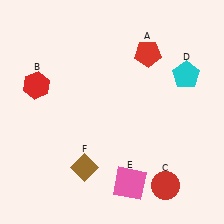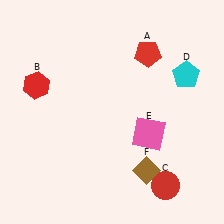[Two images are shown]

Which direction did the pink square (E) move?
The pink square (E) moved up.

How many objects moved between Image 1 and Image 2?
2 objects moved between the two images.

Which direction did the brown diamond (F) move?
The brown diamond (F) moved right.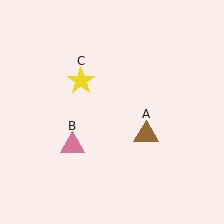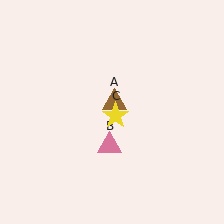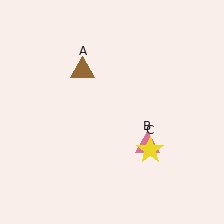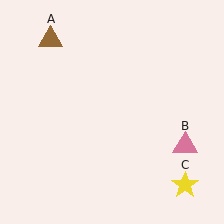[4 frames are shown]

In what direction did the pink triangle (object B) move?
The pink triangle (object B) moved right.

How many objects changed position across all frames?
3 objects changed position: brown triangle (object A), pink triangle (object B), yellow star (object C).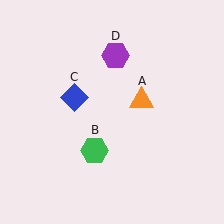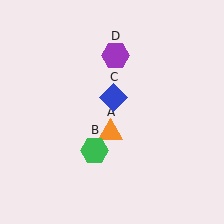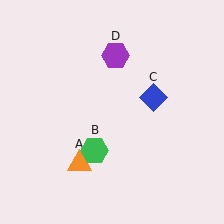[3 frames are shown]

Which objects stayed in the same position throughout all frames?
Green hexagon (object B) and purple hexagon (object D) remained stationary.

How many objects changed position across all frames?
2 objects changed position: orange triangle (object A), blue diamond (object C).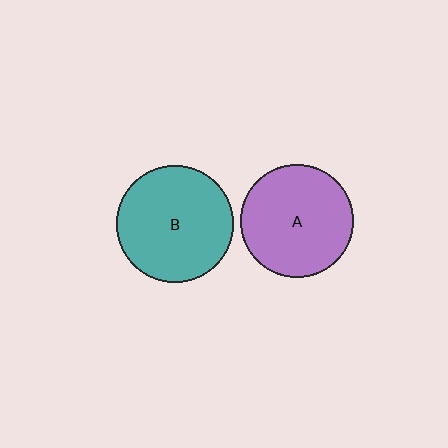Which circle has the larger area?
Circle B (teal).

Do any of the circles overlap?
No, none of the circles overlap.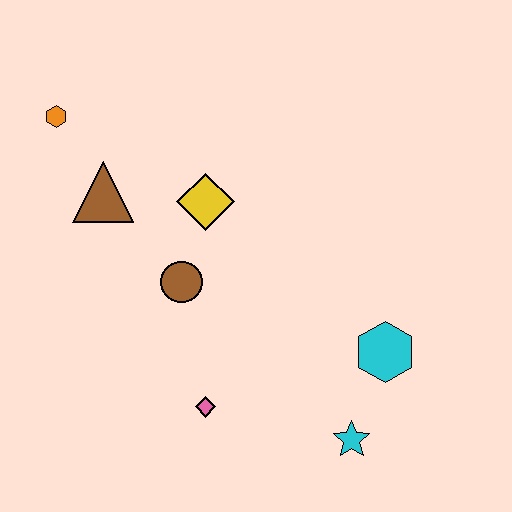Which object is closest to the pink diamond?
The brown circle is closest to the pink diamond.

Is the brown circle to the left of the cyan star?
Yes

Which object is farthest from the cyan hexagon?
The orange hexagon is farthest from the cyan hexagon.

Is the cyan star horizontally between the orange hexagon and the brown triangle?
No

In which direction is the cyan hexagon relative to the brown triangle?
The cyan hexagon is to the right of the brown triangle.